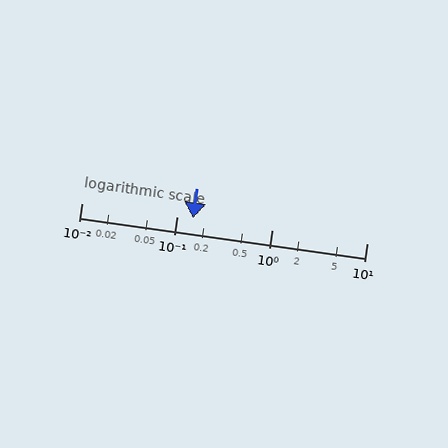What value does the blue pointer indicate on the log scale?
The pointer indicates approximately 0.15.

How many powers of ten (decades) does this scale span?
The scale spans 3 decades, from 0.01 to 10.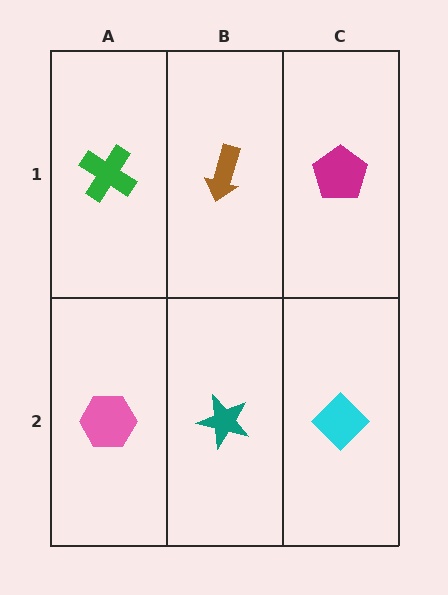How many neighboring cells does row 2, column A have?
2.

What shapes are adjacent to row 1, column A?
A pink hexagon (row 2, column A), a brown arrow (row 1, column B).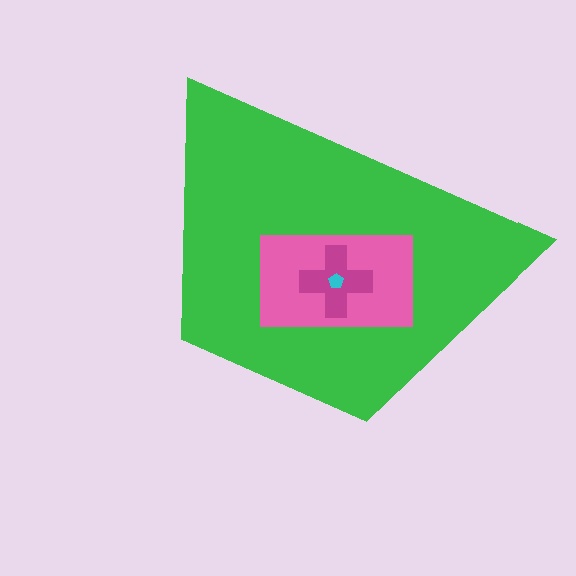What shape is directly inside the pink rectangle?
The magenta cross.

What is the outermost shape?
The green trapezoid.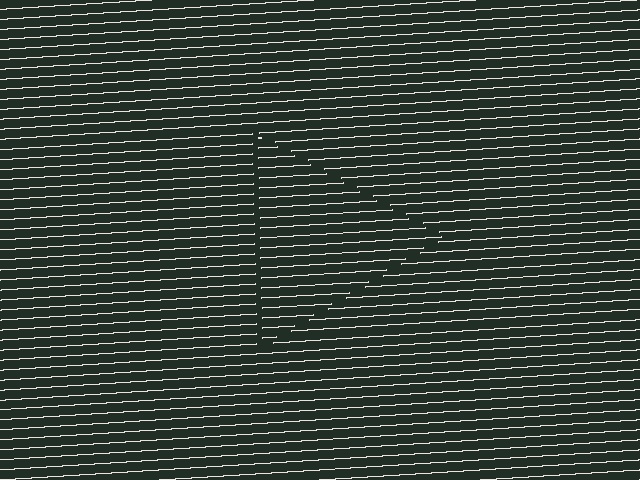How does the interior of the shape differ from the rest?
The interior of the shape contains the same grating, shifted by half a period — the contour is defined by the phase discontinuity where line-ends from the inner and outer gratings abut.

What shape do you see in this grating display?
An illusory triangle. The interior of the shape contains the same grating, shifted by half a period — the contour is defined by the phase discontinuity where line-ends from the inner and outer gratings abut.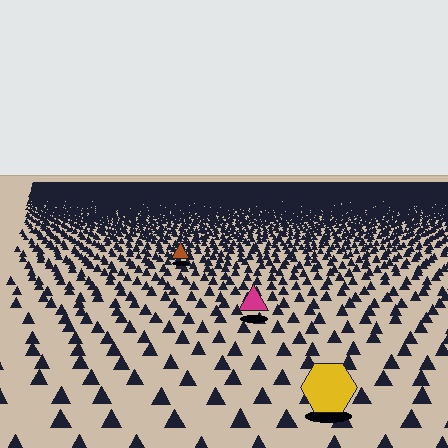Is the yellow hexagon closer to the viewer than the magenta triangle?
Yes. The yellow hexagon is closer — you can tell from the texture gradient: the ground texture is coarser near it.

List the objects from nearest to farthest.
From nearest to farthest: the yellow hexagon, the magenta triangle, the brown triangle.